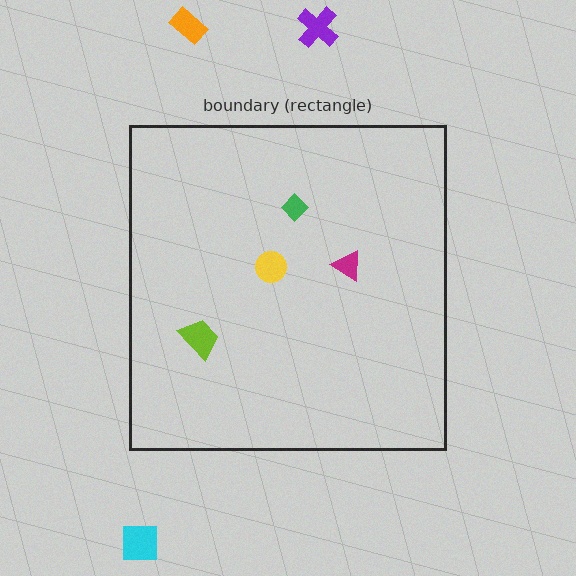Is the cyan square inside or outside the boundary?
Outside.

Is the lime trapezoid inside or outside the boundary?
Inside.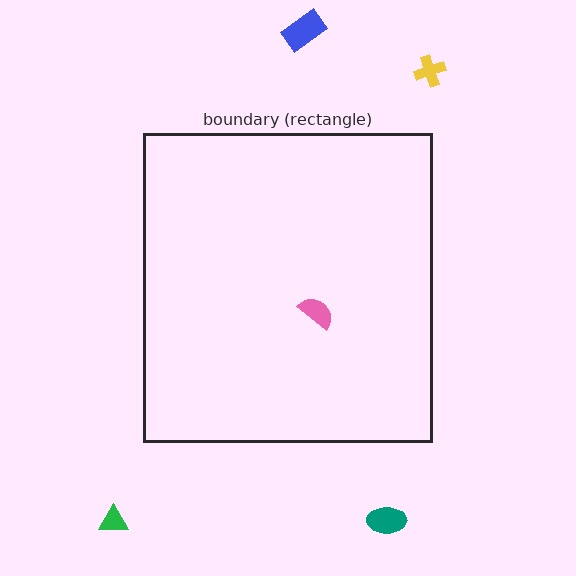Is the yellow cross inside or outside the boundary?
Outside.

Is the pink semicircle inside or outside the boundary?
Inside.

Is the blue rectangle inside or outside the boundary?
Outside.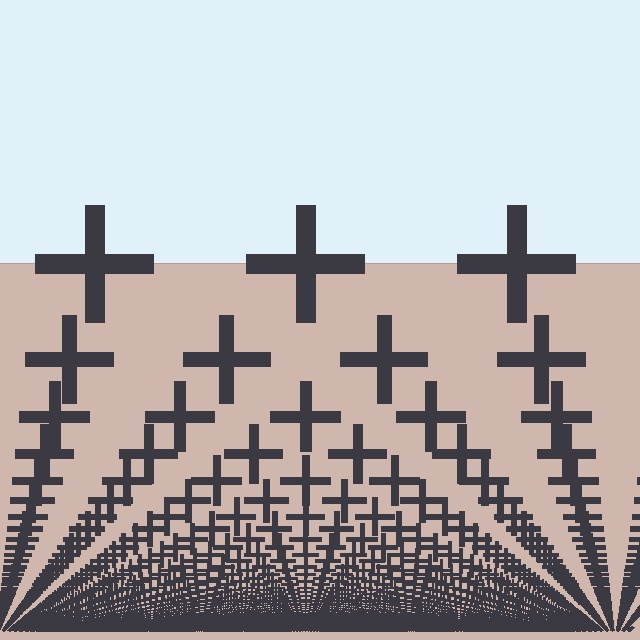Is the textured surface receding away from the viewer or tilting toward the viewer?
The surface appears to tilt toward the viewer. Texture elements get larger and sparser toward the top.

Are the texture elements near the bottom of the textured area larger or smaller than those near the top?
Smaller. The gradient is inverted — elements near the bottom are smaller and denser.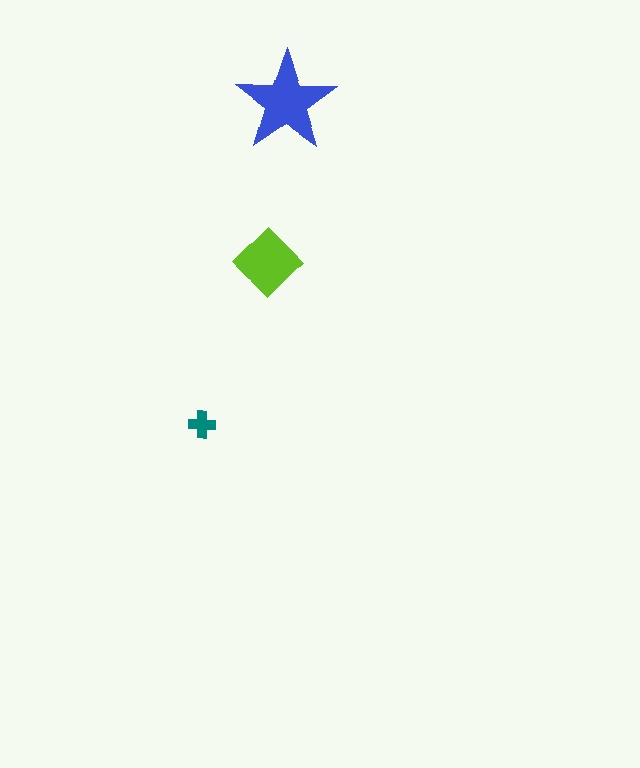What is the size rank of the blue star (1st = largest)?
1st.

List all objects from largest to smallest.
The blue star, the lime diamond, the teal cross.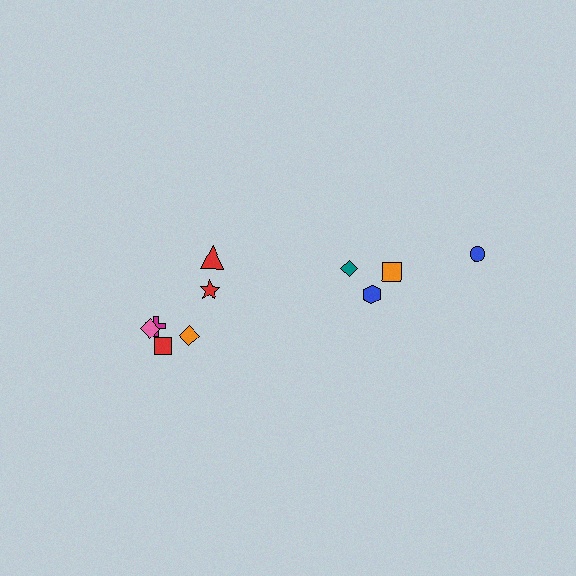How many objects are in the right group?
There are 4 objects.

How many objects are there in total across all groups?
There are 10 objects.